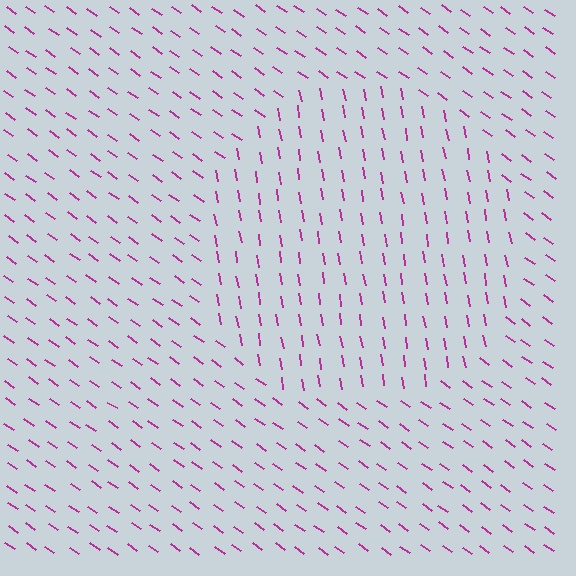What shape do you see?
I see a circle.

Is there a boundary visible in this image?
Yes, there is a texture boundary formed by a change in line orientation.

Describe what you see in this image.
The image is filled with small magenta line segments. A circle region in the image has lines oriented differently from the surrounding lines, creating a visible texture boundary.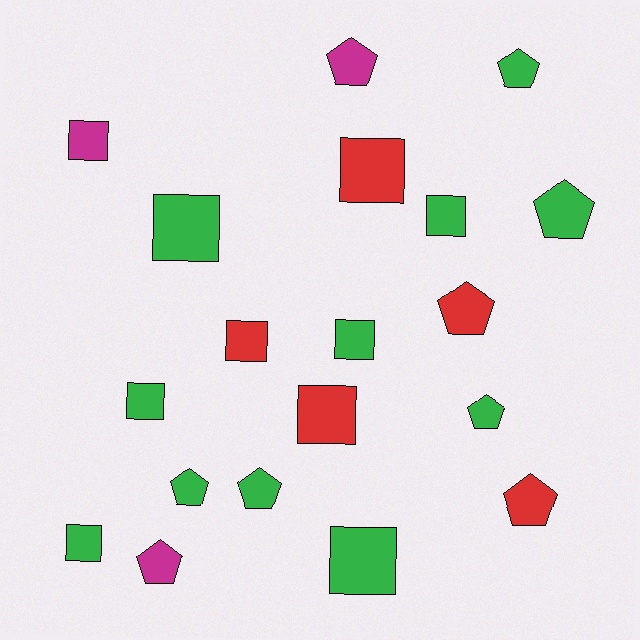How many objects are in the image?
There are 19 objects.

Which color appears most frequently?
Green, with 11 objects.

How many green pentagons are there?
There are 5 green pentagons.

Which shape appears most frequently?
Square, with 10 objects.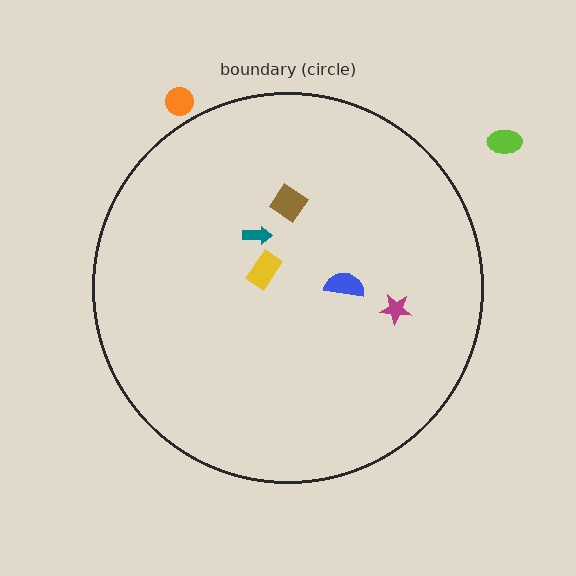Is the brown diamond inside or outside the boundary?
Inside.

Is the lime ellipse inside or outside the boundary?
Outside.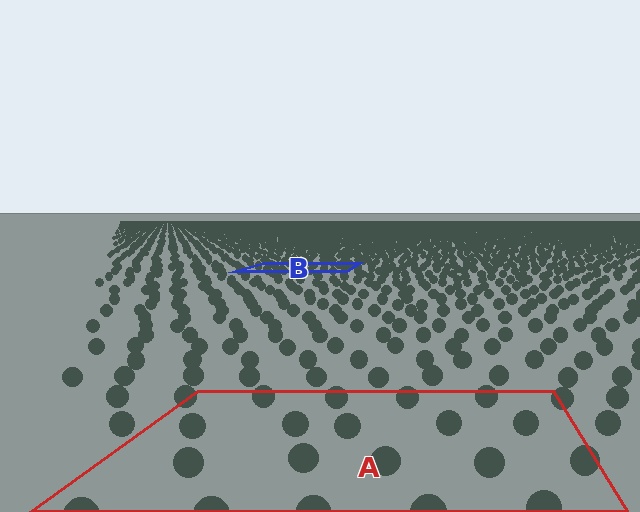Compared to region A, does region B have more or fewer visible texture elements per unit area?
Region B has more texture elements per unit area — they are packed more densely because it is farther away.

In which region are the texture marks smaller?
The texture marks are smaller in region B, because it is farther away.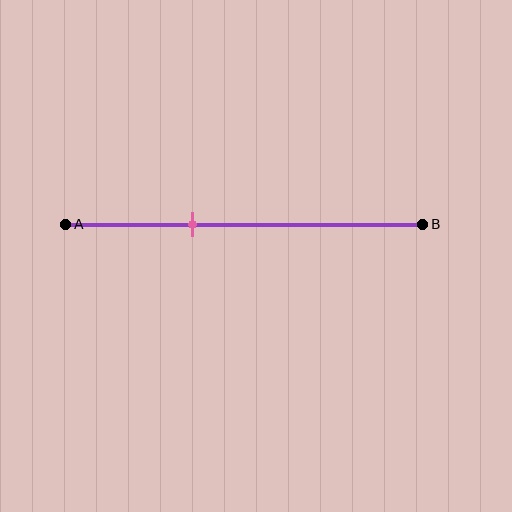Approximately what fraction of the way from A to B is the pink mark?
The pink mark is approximately 35% of the way from A to B.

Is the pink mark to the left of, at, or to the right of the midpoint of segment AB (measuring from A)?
The pink mark is to the left of the midpoint of segment AB.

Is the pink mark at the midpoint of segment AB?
No, the mark is at about 35% from A, not at the 50% midpoint.